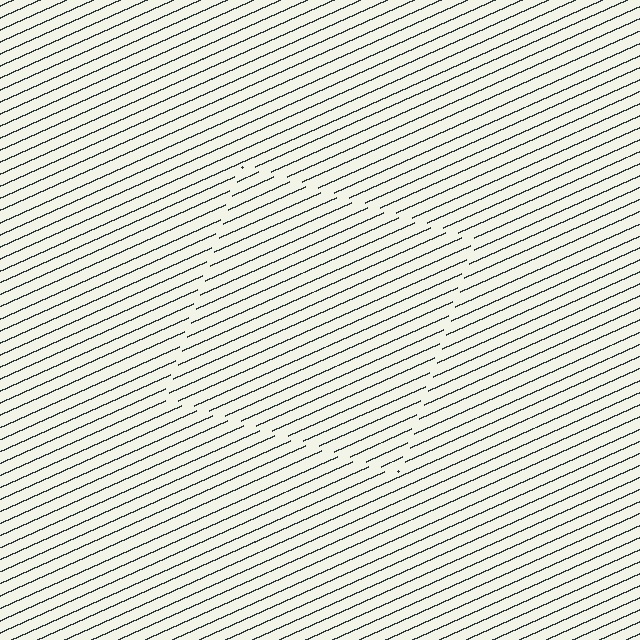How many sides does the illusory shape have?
4 sides — the line-ends trace a square.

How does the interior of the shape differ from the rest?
The interior of the shape contains the same grating, shifted by half a period — the contour is defined by the phase discontinuity where line-ends from the inner and outer gratings abut.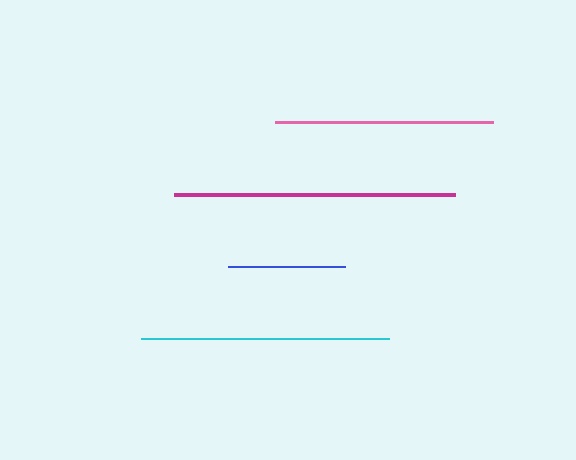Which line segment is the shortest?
The blue line is the shortest at approximately 117 pixels.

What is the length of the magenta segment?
The magenta segment is approximately 281 pixels long.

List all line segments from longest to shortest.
From longest to shortest: magenta, cyan, pink, blue.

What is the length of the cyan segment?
The cyan segment is approximately 248 pixels long.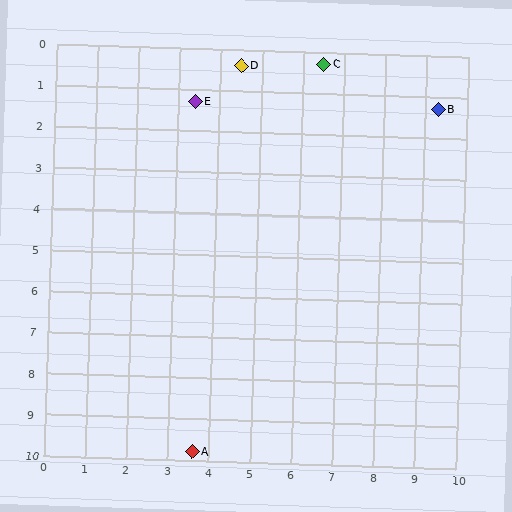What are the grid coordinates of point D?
Point D is at approximately (4.5, 0.4).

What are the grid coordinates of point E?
Point E is at approximately (3.4, 1.3).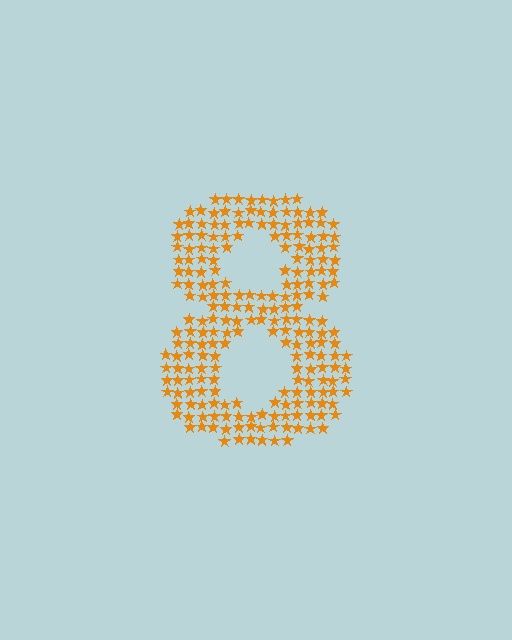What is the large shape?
The large shape is the digit 8.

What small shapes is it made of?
It is made of small stars.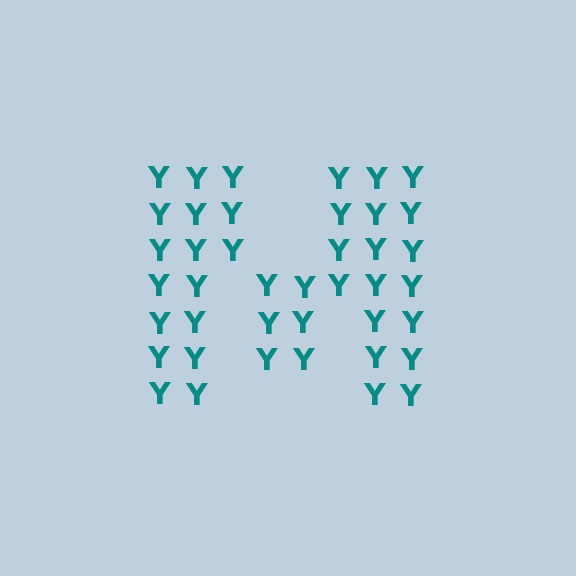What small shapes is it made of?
It is made of small letter Y's.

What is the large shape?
The large shape is the letter M.